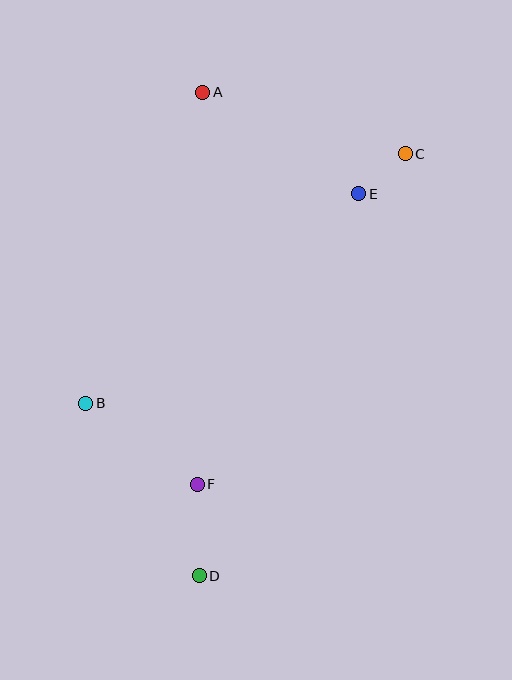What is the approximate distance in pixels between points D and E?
The distance between D and E is approximately 414 pixels.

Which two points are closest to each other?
Points C and E are closest to each other.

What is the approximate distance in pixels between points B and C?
The distance between B and C is approximately 405 pixels.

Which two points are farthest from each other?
Points A and D are farthest from each other.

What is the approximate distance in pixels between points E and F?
The distance between E and F is approximately 332 pixels.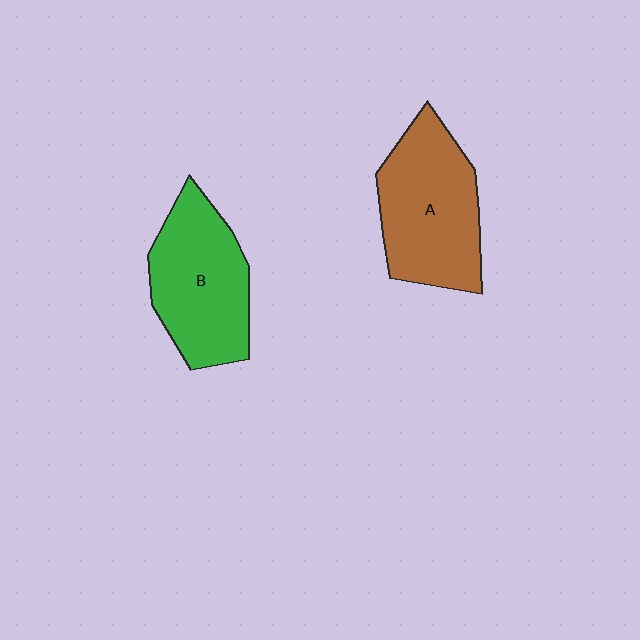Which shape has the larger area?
Shape A (brown).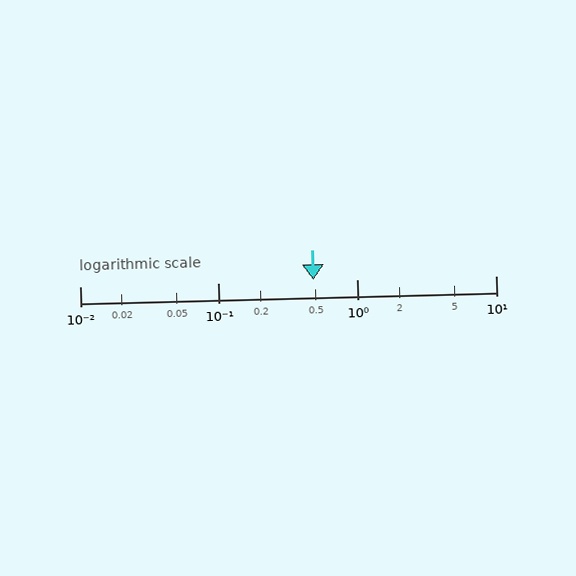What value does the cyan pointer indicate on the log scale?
The pointer indicates approximately 0.48.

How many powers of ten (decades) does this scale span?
The scale spans 3 decades, from 0.01 to 10.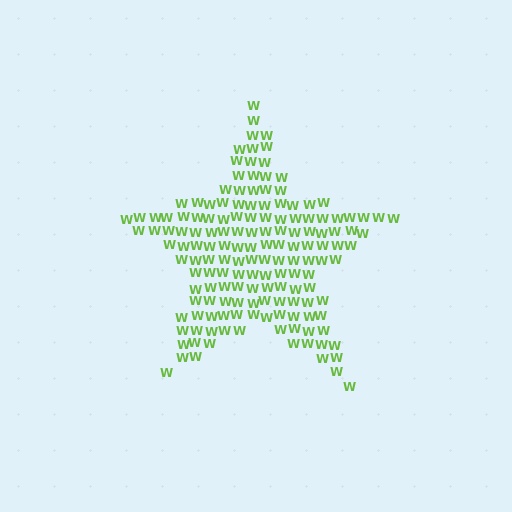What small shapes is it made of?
It is made of small letter W's.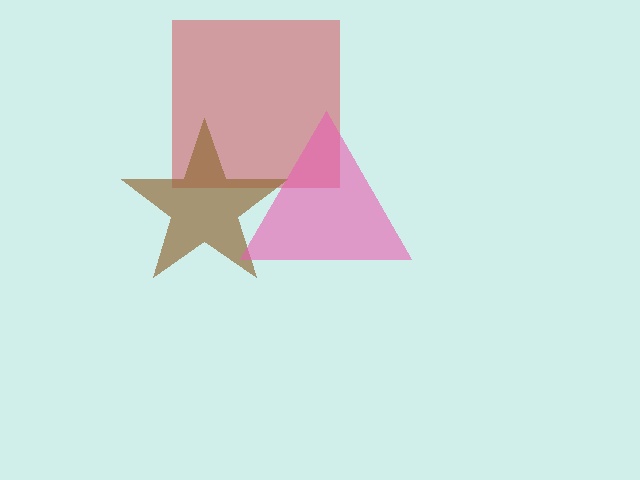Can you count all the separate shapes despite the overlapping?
Yes, there are 3 separate shapes.